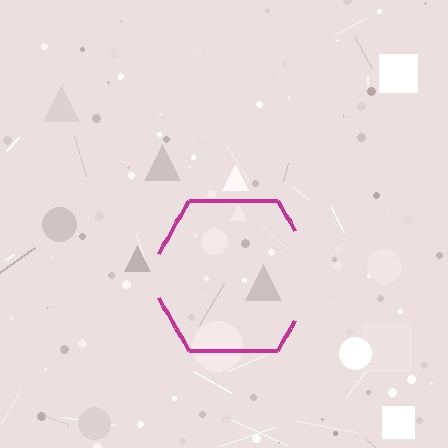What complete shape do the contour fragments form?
The contour fragments form a hexagon.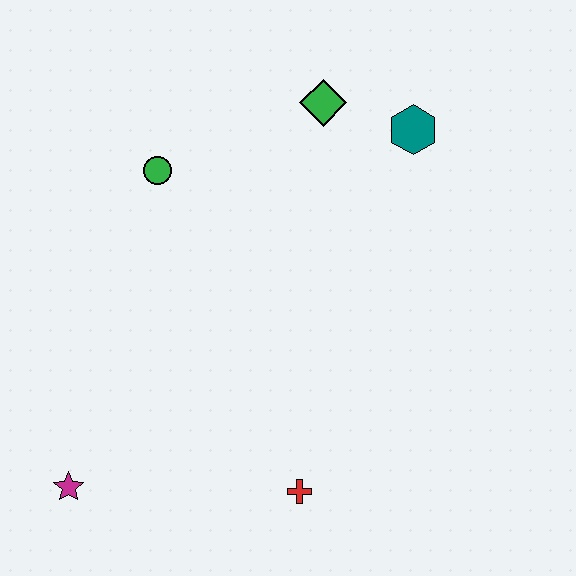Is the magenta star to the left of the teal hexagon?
Yes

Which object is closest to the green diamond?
The teal hexagon is closest to the green diamond.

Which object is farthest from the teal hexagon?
The magenta star is farthest from the teal hexagon.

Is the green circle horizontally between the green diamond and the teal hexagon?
No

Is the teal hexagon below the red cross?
No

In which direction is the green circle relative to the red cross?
The green circle is above the red cross.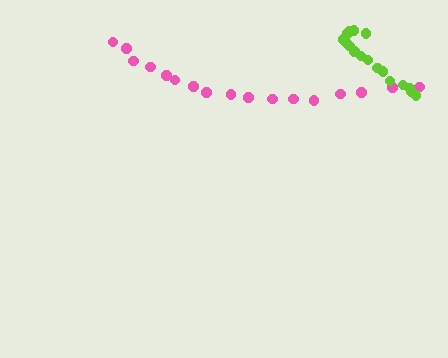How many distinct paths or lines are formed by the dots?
There are 2 distinct paths.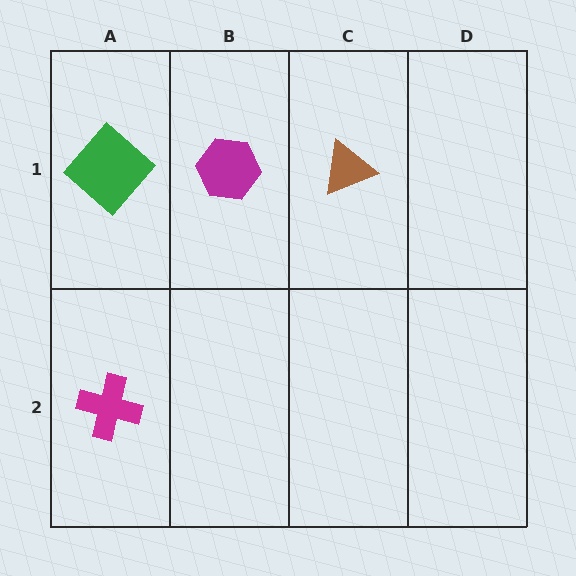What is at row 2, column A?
A magenta cross.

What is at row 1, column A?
A green diamond.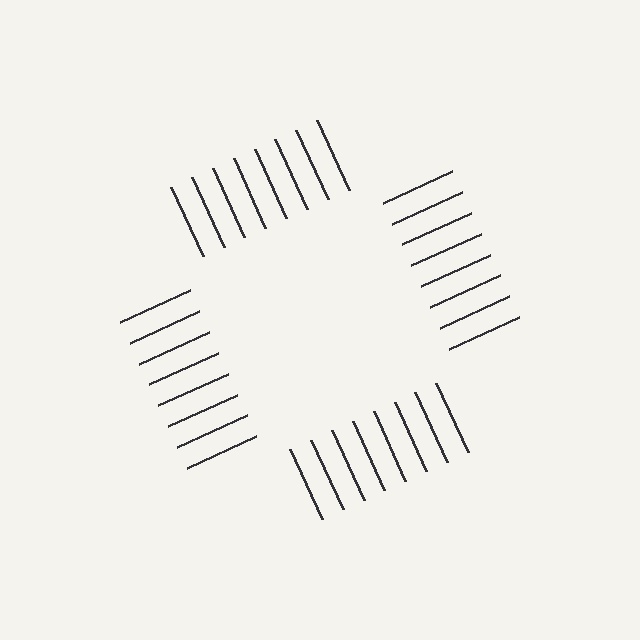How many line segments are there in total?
32 — 8 along each of the 4 edges.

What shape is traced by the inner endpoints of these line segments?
An illusory square — the line segments terminate on its edges but no continuous stroke is drawn.